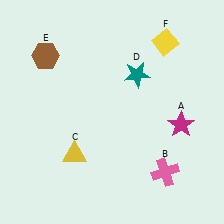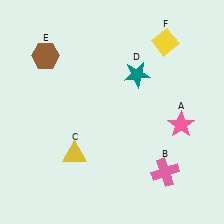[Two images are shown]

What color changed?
The star (A) changed from magenta in Image 1 to pink in Image 2.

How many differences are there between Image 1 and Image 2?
There is 1 difference between the two images.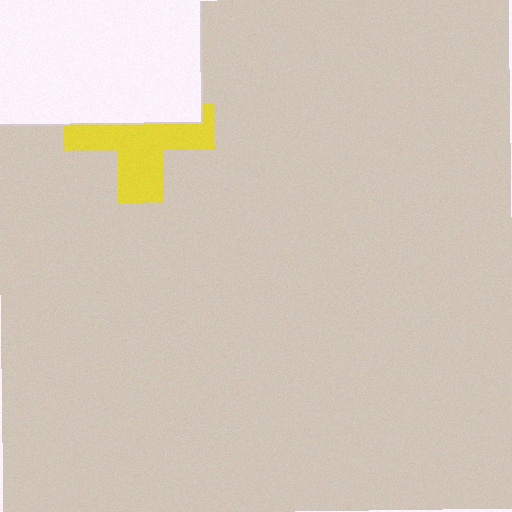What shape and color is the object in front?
The object in front is a white rectangle.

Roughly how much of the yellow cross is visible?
About half of it is visible (roughly 56%).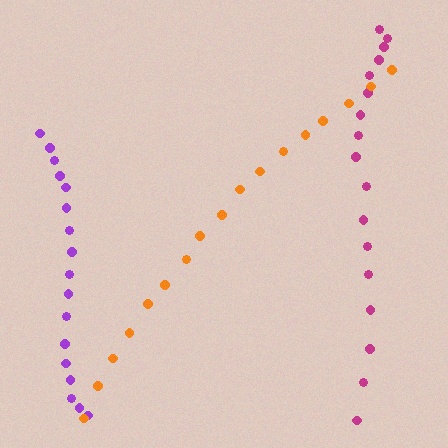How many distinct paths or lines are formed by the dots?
There are 3 distinct paths.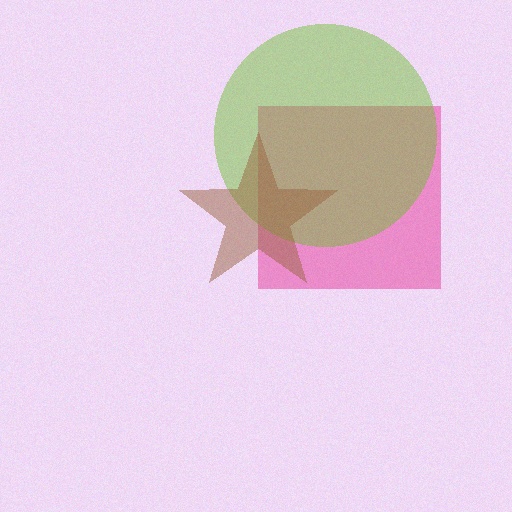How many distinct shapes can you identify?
There are 3 distinct shapes: a pink square, a lime circle, a brown star.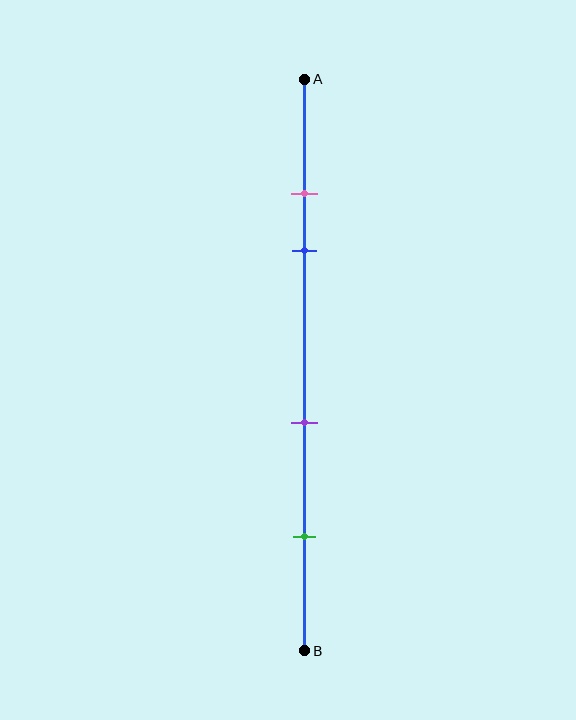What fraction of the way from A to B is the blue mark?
The blue mark is approximately 30% (0.3) of the way from A to B.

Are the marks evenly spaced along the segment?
No, the marks are not evenly spaced.